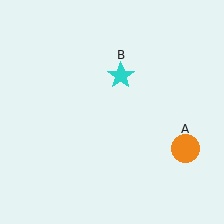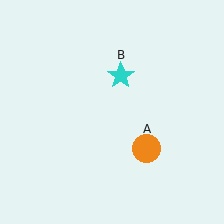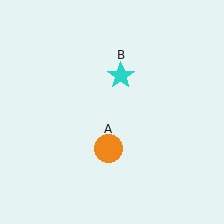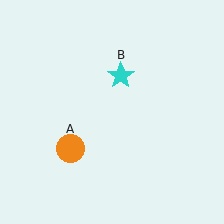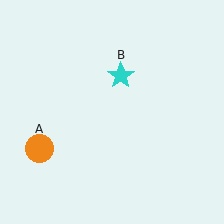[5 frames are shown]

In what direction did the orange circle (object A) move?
The orange circle (object A) moved left.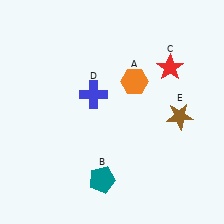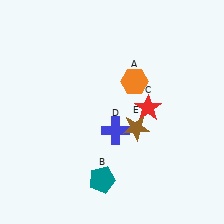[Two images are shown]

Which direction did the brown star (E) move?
The brown star (E) moved left.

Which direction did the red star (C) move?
The red star (C) moved down.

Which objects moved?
The objects that moved are: the red star (C), the blue cross (D), the brown star (E).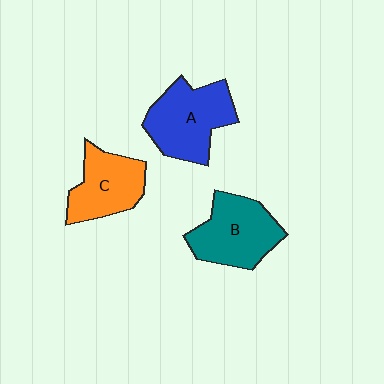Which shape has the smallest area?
Shape C (orange).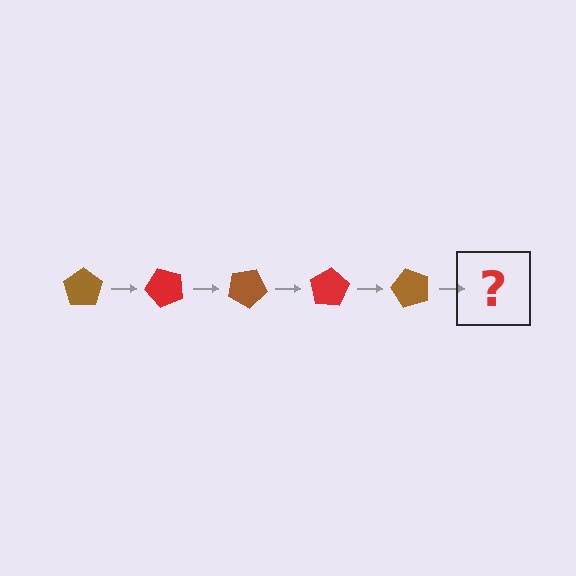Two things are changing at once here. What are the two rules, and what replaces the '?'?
The two rules are that it rotates 50 degrees each step and the color cycles through brown and red. The '?' should be a red pentagon, rotated 250 degrees from the start.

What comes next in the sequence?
The next element should be a red pentagon, rotated 250 degrees from the start.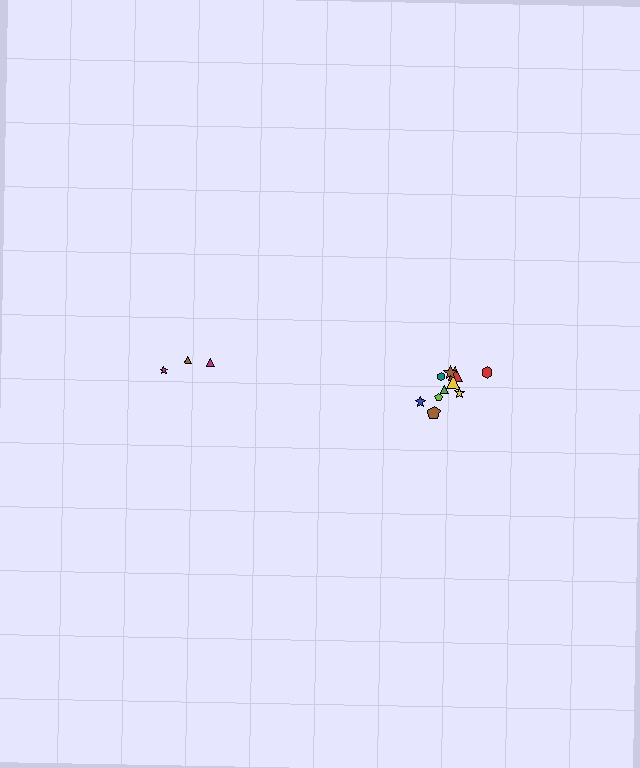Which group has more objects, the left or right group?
The right group.